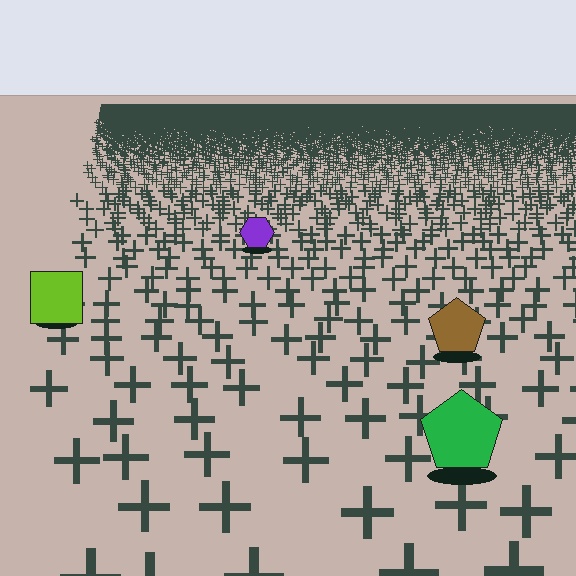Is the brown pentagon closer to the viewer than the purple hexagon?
Yes. The brown pentagon is closer — you can tell from the texture gradient: the ground texture is coarser near it.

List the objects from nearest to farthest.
From nearest to farthest: the green pentagon, the brown pentagon, the lime square, the purple hexagon.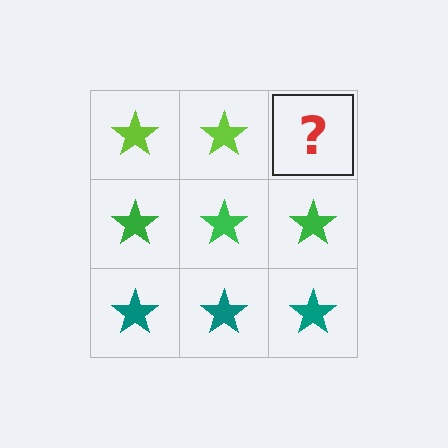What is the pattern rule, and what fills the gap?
The rule is that each row has a consistent color. The gap should be filled with a lime star.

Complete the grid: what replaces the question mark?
The question mark should be replaced with a lime star.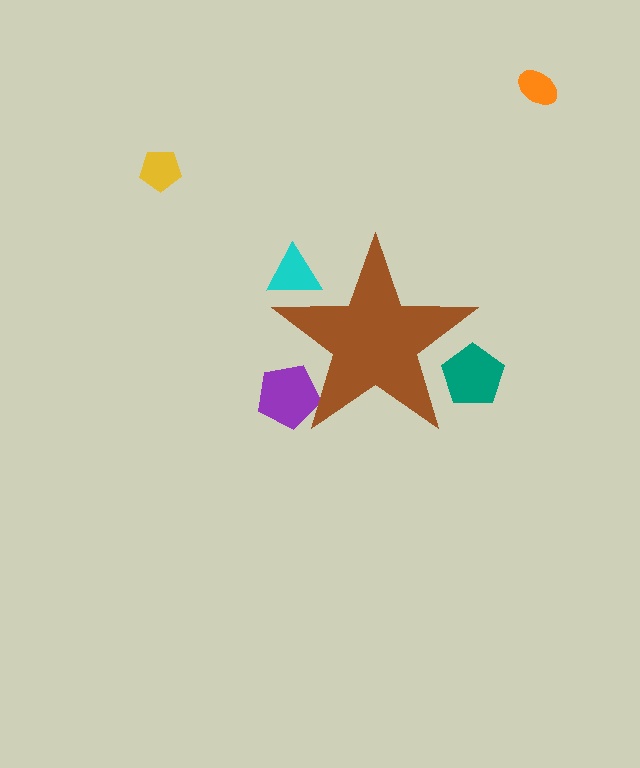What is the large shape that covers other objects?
A brown star.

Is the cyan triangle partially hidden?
Yes, the cyan triangle is partially hidden behind the brown star.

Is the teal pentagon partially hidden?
Yes, the teal pentagon is partially hidden behind the brown star.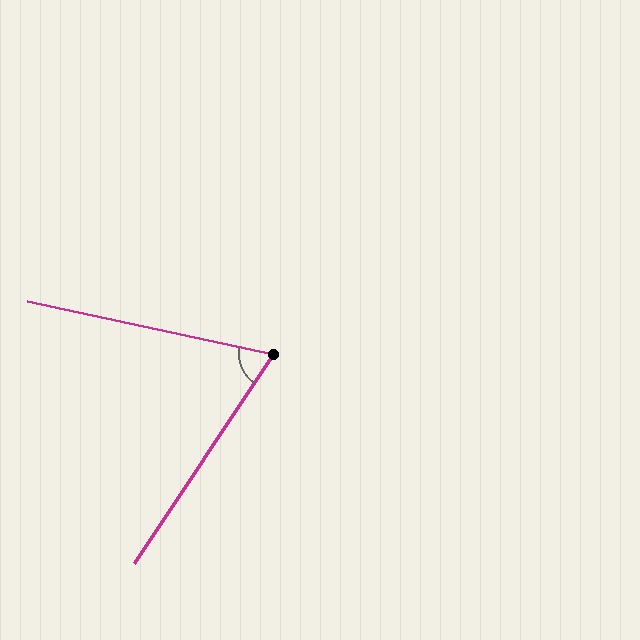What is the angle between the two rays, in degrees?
Approximately 68 degrees.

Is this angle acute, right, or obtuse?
It is acute.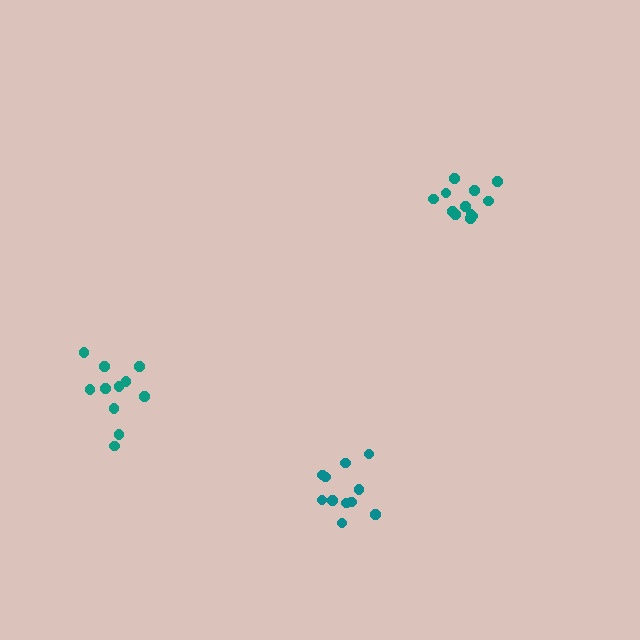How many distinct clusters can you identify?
There are 3 distinct clusters.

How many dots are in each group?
Group 1: 11 dots, Group 2: 11 dots, Group 3: 12 dots (34 total).